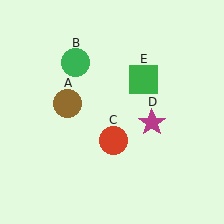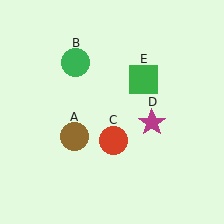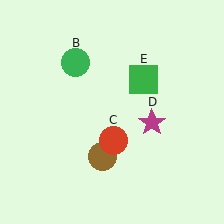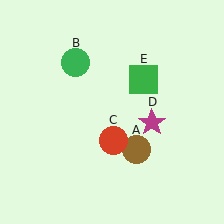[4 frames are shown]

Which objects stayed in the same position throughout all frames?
Green circle (object B) and red circle (object C) and magenta star (object D) and green square (object E) remained stationary.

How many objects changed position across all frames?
1 object changed position: brown circle (object A).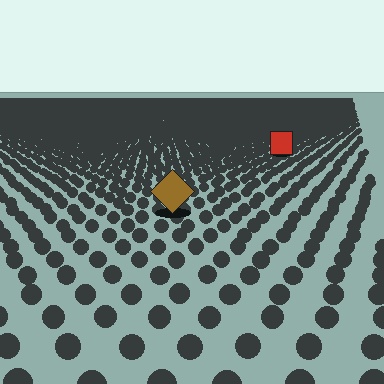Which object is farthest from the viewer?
The red square is farthest from the viewer. It appears smaller and the ground texture around it is denser.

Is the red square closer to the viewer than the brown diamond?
No. The brown diamond is closer — you can tell from the texture gradient: the ground texture is coarser near it.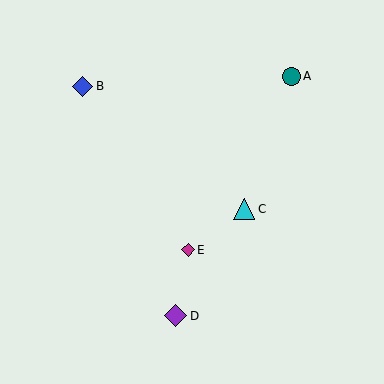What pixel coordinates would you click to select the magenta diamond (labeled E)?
Click at (188, 250) to select the magenta diamond E.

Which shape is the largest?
The purple diamond (labeled D) is the largest.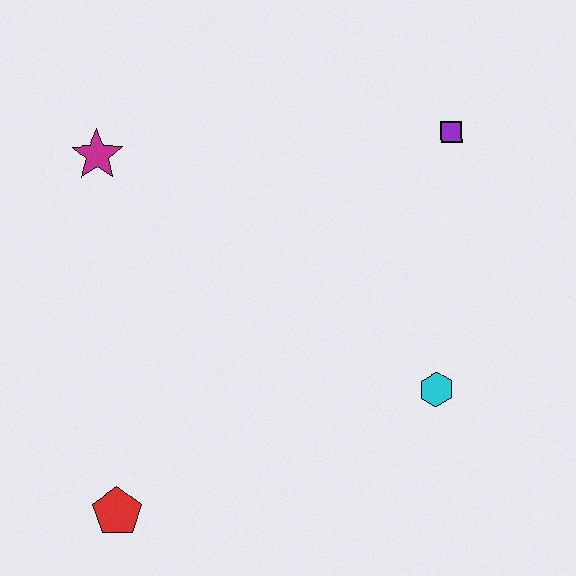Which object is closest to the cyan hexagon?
The purple square is closest to the cyan hexagon.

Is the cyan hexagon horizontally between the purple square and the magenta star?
Yes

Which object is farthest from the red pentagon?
The purple square is farthest from the red pentagon.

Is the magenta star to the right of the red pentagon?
No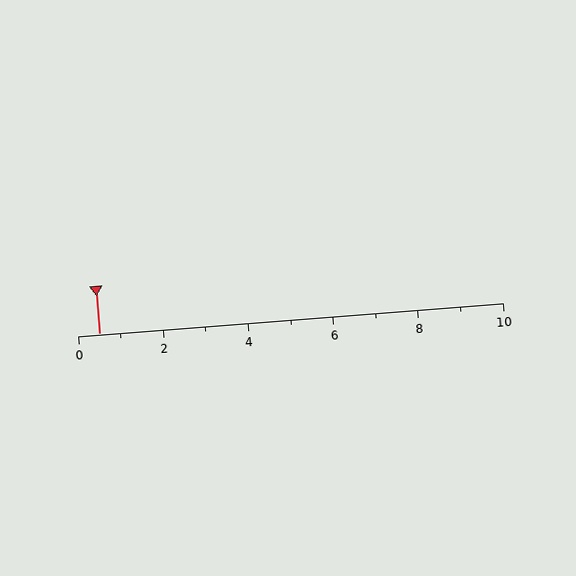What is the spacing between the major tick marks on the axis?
The major ticks are spaced 2 apart.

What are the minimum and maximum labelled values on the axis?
The axis runs from 0 to 10.